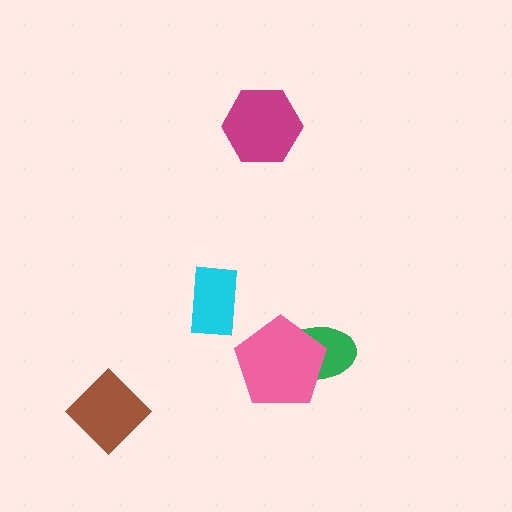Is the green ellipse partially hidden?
Yes, it is partially covered by another shape.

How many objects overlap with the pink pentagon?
1 object overlaps with the pink pentagon.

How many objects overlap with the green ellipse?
1 object overlaps with the green ellipse.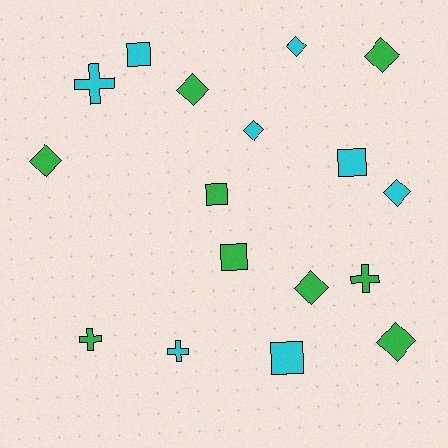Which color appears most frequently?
Green, with 9 objects.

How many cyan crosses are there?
There are 2 cyan crosses.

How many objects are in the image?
There are 17 objects.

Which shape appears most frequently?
Diamond, with 8 objects.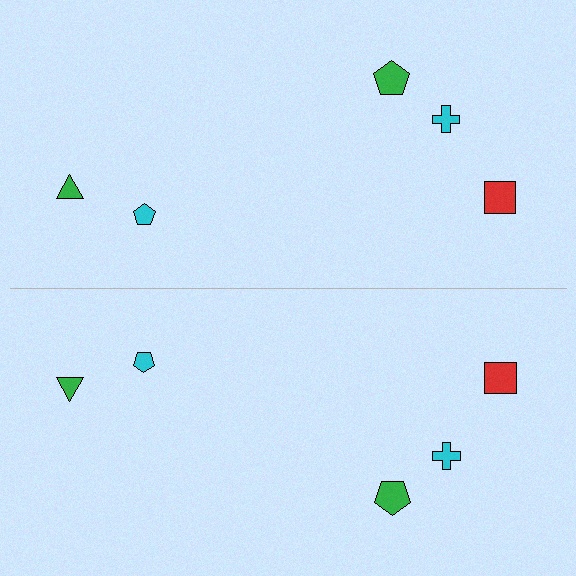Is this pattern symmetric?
Yes, this pattern has bilateral (reflection) symmetry.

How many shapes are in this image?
There are 10 shapes in this image.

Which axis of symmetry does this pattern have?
The pattern has a horizontal axis of symmetry running through the center of the image.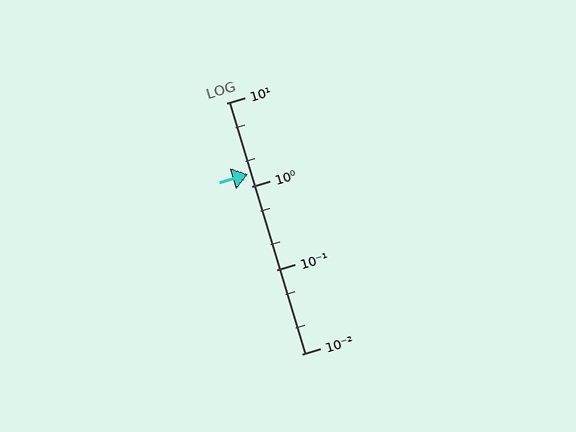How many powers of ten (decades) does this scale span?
The scale spans 3 decades, from 0.01 to 10.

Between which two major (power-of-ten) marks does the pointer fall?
The pointer is between 1 and 10.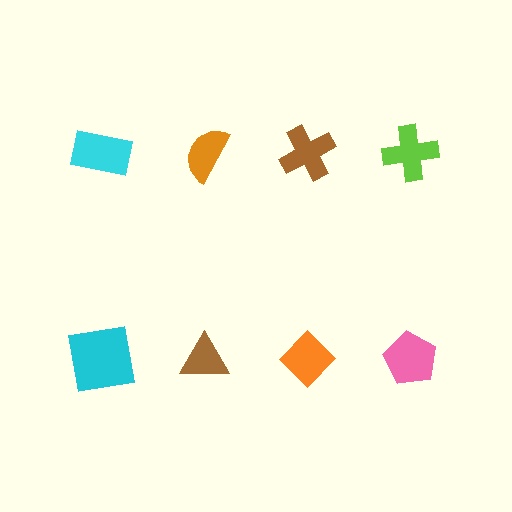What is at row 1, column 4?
A lime cross.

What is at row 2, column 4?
A pink pentagon.